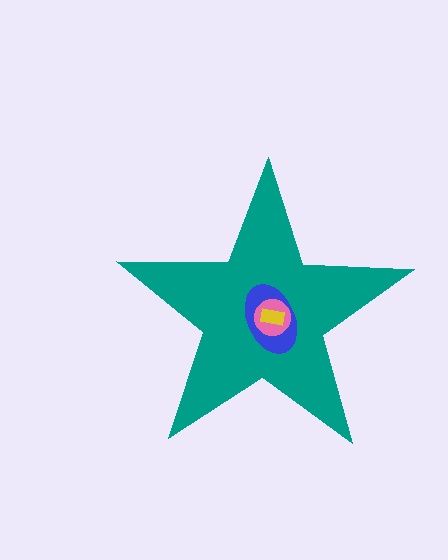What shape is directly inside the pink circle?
The yellow rectangle.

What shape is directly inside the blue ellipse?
The pink circle.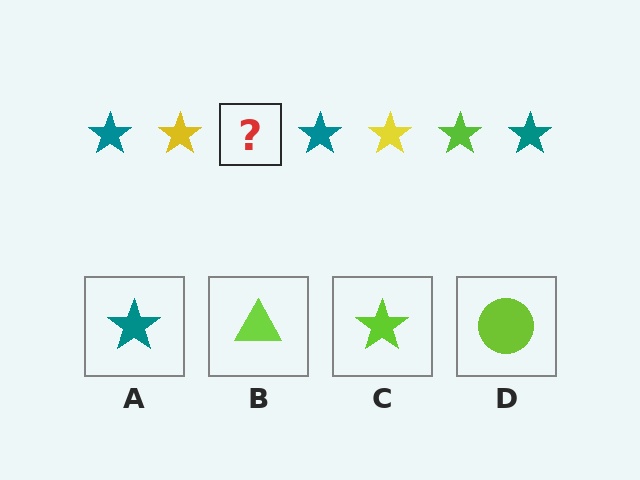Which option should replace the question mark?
Option C.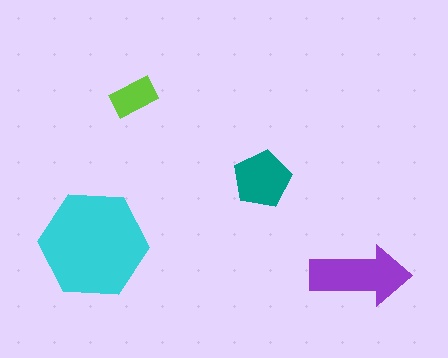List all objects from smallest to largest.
The lime rectangle, the teal pentagon, the purple arrow, the cyan hexagon.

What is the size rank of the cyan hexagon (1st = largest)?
1st.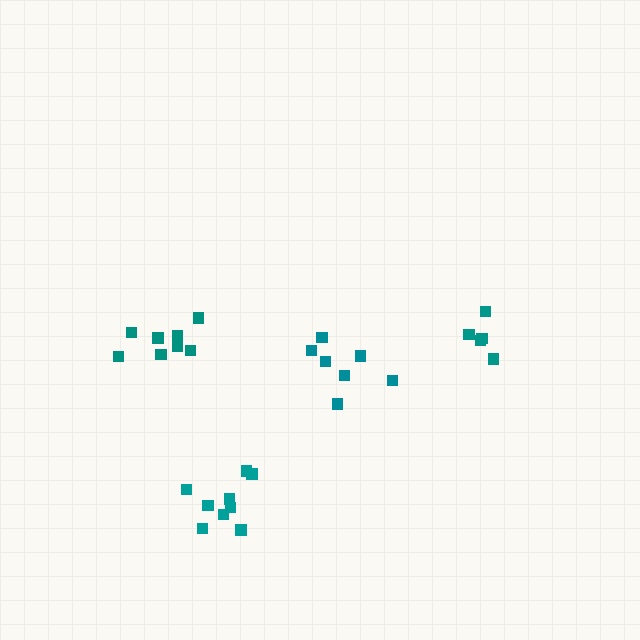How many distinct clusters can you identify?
There are 4 distinct clusters.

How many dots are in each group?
Group 1: 9 dots, Group 2: 5 dots, Group 3: 8 dots, Group 4: 7 dots (29 total).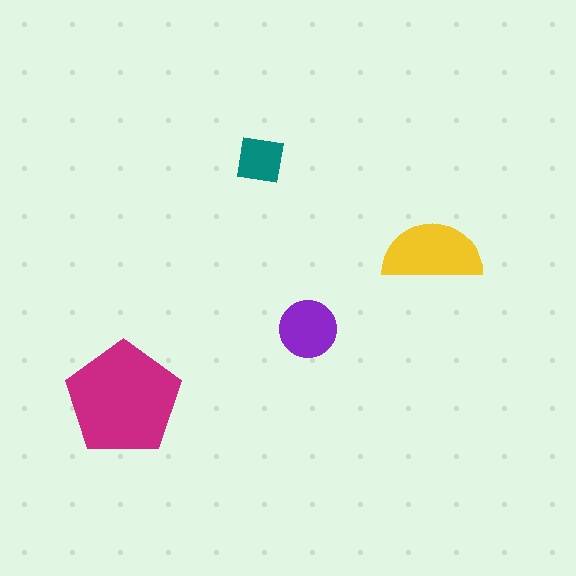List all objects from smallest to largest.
The teal square, the purple circle, the yellow semicircle, the magenta pentagon.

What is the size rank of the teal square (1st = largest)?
4th.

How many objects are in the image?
There are 4 objects in the image.